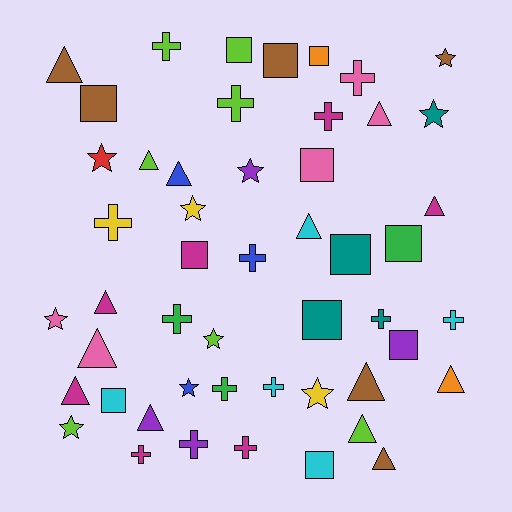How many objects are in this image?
There are 50 objects.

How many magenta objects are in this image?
There are 7 magenta objects.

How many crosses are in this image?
There are 14 crosses.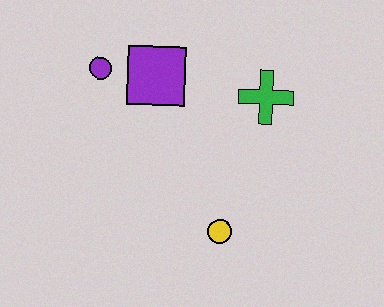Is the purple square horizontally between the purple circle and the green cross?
Yes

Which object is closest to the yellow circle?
The green cross is closest to the yellow circle.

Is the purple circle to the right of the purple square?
No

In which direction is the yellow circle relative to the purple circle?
The yellow circle is below the purple circle.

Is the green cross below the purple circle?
Yes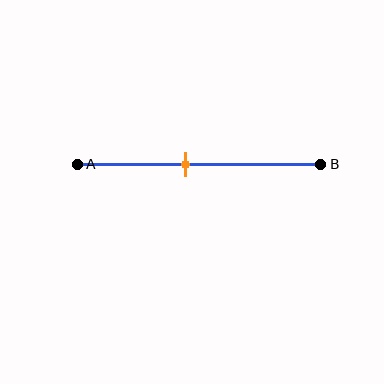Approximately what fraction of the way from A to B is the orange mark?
The orange mark is approximately 45% of the way from A to B.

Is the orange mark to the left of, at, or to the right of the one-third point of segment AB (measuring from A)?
The orange mark is to the right of the one-third point of segment AB.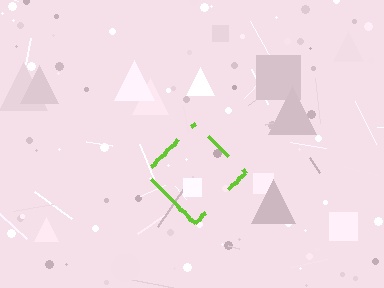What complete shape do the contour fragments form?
The contour fragments form a diamond.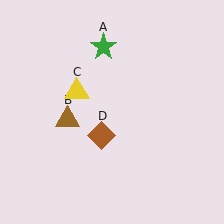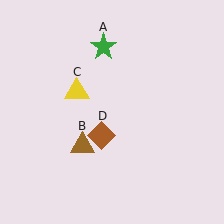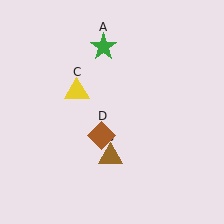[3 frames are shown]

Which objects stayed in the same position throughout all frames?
Green star (object A) and yellow triangle (object C) and brown diamond (object D) remained stationary.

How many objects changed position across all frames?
1 object changed position: brown triangle (object B).